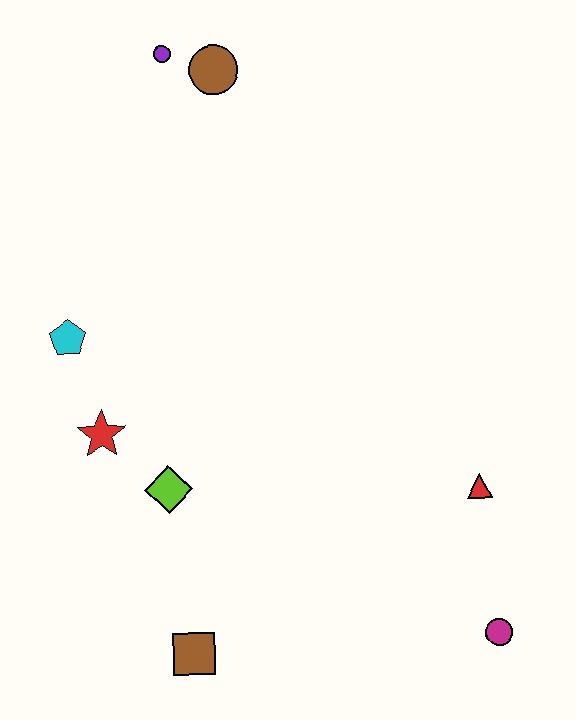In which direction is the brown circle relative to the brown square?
The brown circle is above the brown square.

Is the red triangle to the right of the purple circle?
Yes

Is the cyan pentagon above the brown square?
Yes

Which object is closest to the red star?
The lime diamond is closest to the red star.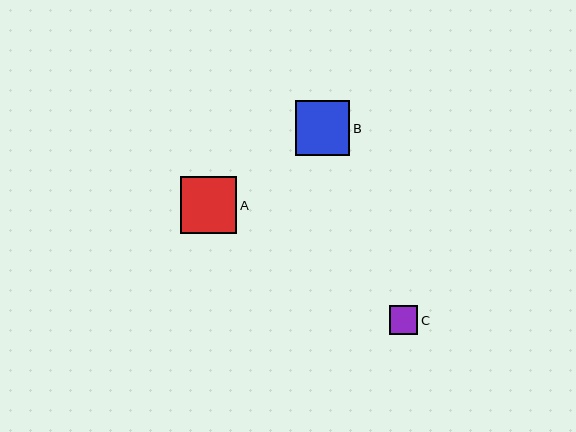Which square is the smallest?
Square C is the smallest with a size of approximately 28 pixels.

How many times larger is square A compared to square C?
Square A is approximately 2.0 times the size of square C.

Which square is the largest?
Square A is the largest with a size of approximately 56 pixels.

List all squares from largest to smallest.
From largest to smallest: A, B, C.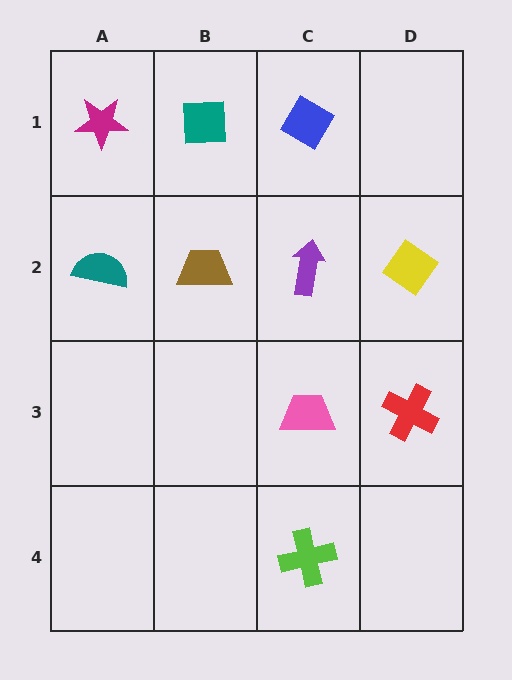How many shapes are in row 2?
4 shapes.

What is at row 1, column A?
A magenta star.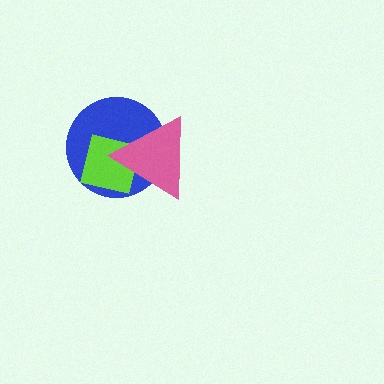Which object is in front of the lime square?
The pink triangle is in front of the lime square.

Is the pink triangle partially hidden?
No, no other shape covers it.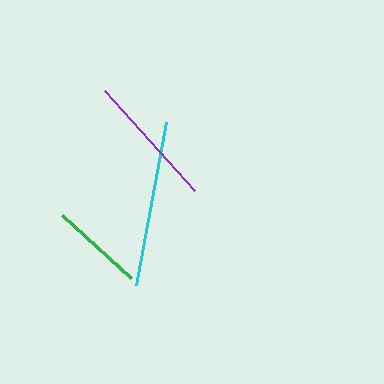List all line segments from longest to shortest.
From longest to shortest: cyan, purple, green.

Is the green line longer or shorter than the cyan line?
The cyan line is longer than the green line.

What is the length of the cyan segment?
The cyan segment is approximately 166 pixels long.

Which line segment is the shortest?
The green line is the shortest at approximately 93 pixels.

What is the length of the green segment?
The green segment is approximately 93 pixels long.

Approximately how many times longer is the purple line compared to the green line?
The purple line is approximately 1.4 times the length of the green line.